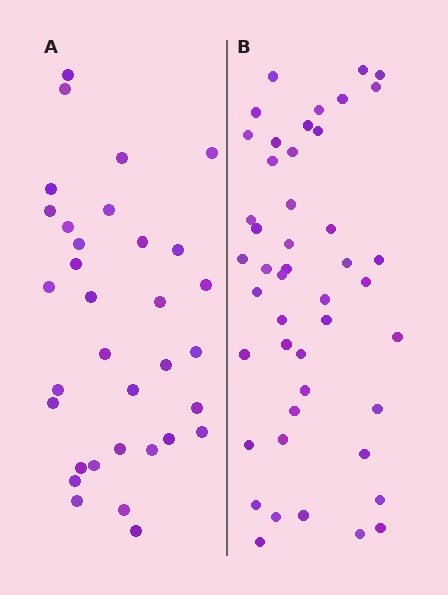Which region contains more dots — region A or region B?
Region B (the right region) has more dots.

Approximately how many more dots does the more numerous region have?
Region B has approximately 15 more dots than region A.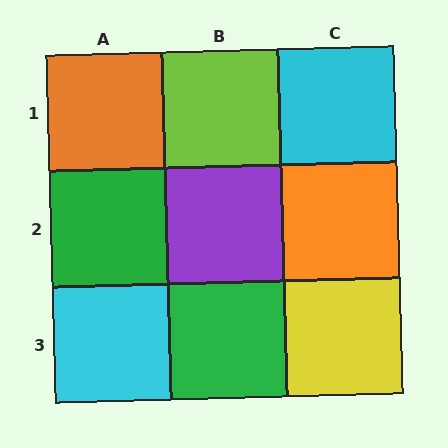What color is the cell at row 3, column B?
Green.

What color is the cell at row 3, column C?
Yellow.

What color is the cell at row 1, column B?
Lime.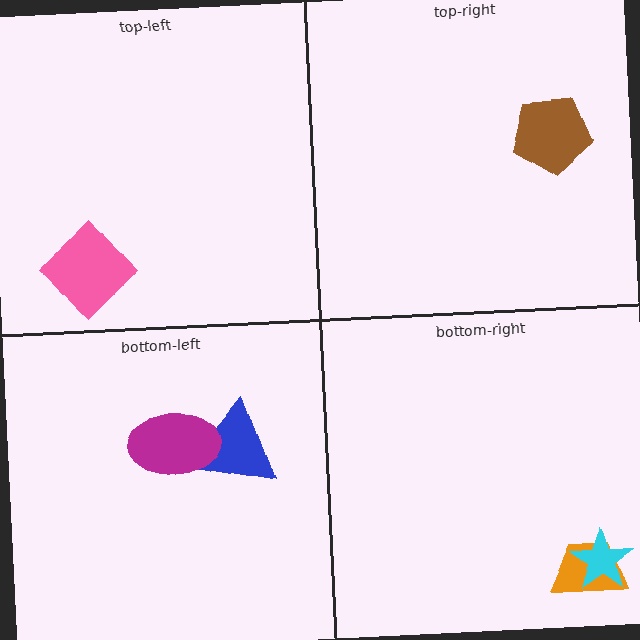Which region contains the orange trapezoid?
The bottom-right region.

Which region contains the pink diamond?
The top-left region.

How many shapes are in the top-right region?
1.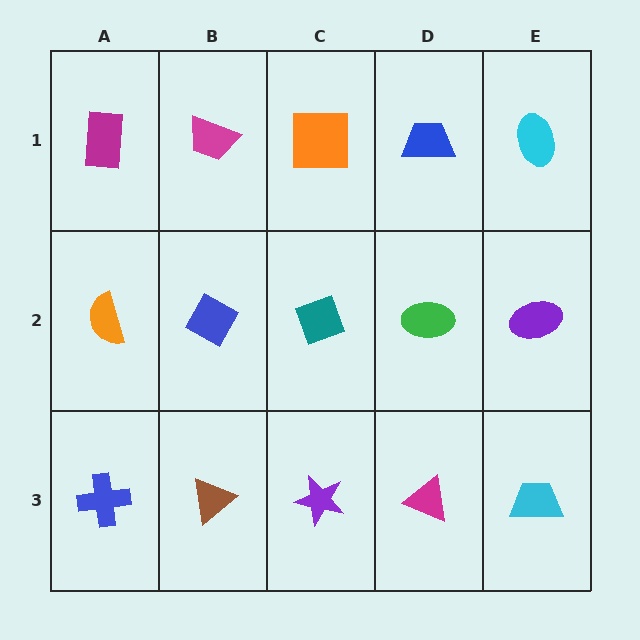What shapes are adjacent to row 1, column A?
An orange semicircle (row 2, column A), a magenta trapezoid (row 1, column B).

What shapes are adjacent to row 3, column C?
A teal diamond (row 2, column C), a brown triangle (row 3, column B), a magenta triangle (row 3, column D).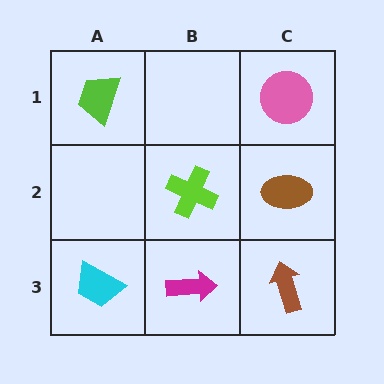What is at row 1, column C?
A pink circle.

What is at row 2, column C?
A brown ellipse.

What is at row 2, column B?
A lime cross.